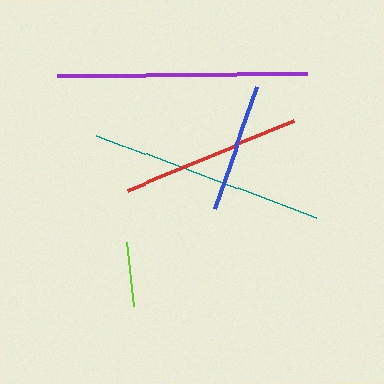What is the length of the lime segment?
The lime segment is approximately 65 pixels long.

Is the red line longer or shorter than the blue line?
The red line is longer than the blue line.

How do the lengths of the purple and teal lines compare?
The purple and teal lines are approximately the same length.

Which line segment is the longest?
The purple line is the longest at approximately 249 pixels.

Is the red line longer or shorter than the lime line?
The red line is longer than the lime line.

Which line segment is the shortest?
The lime line is the shortest at approximately 65 pixels.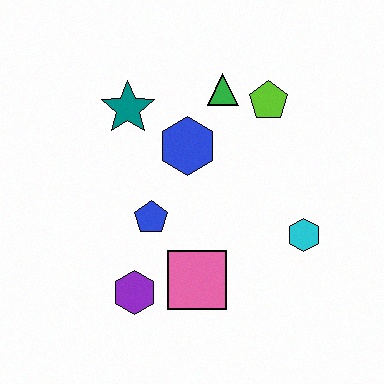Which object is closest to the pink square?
The purple hexagon is closest to the pink square.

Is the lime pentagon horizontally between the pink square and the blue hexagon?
No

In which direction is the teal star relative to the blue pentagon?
The teal star is above the blue pentagon.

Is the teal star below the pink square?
No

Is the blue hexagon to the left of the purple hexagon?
No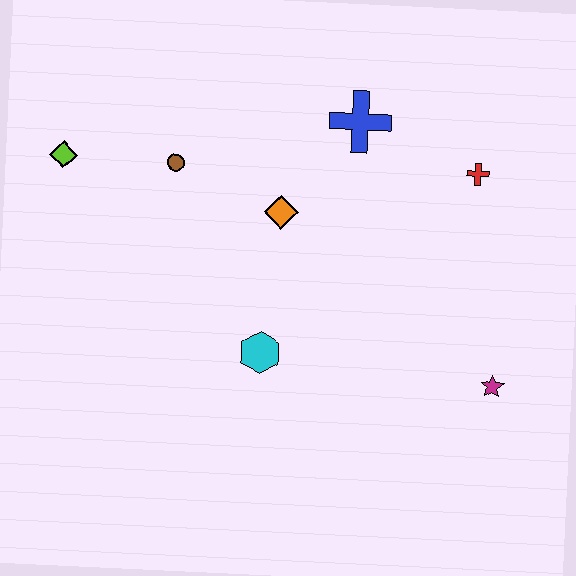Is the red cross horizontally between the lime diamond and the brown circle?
No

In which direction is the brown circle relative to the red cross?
The brown circle is to the left of the red cross.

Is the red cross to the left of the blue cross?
No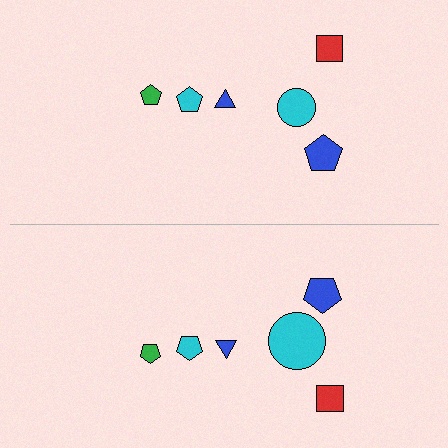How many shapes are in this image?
There are 12 shapes in this image.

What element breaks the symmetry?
The cyan circle on the bottom side has a different size than its mirror counterpart.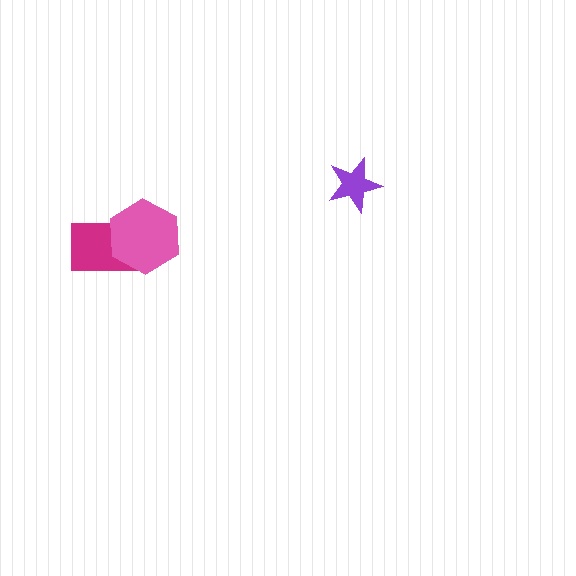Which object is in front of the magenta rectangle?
The pink hexagon is in front of the magenta rectangle.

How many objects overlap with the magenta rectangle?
1 object overlaps with the magenta rectangle.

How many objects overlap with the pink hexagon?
1 object overlaps with the pink hexagon.